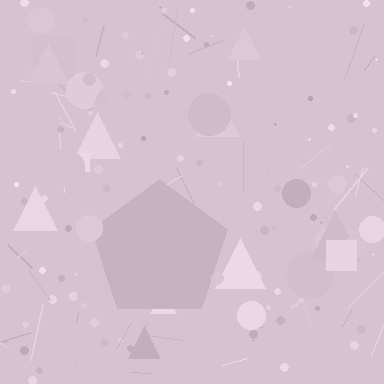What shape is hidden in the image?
A pentagon is hidden in the image.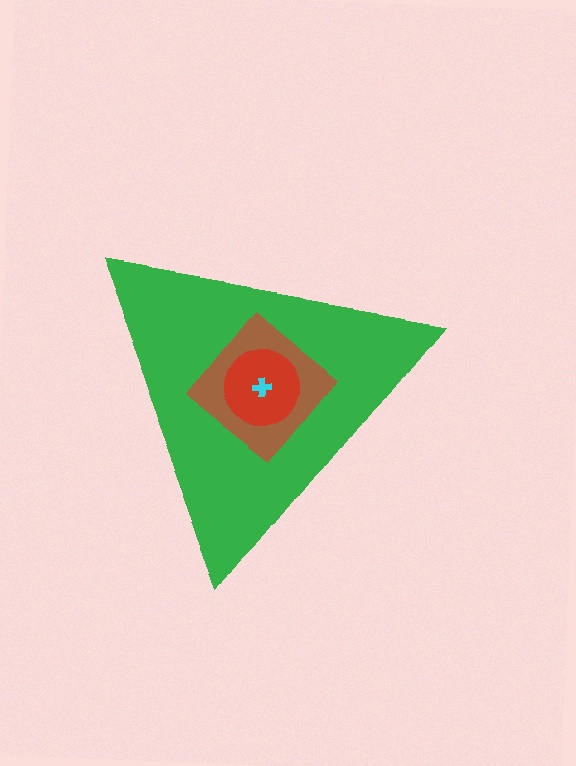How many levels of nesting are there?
4.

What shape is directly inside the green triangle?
The brown diamond.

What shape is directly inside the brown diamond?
The red circle.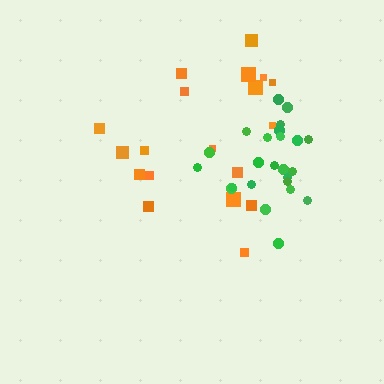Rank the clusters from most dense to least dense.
green, orange.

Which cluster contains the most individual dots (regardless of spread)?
Green (24).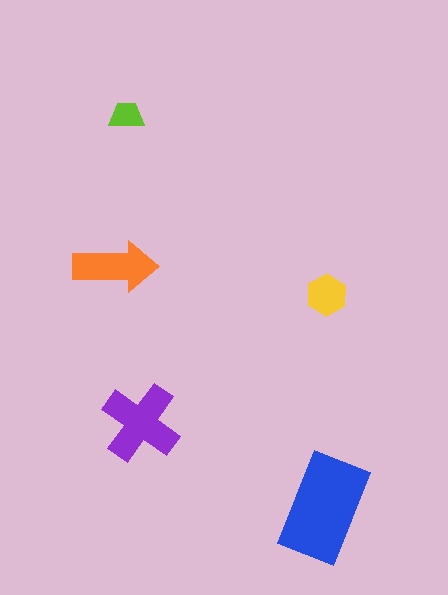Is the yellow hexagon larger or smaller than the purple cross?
Smaller.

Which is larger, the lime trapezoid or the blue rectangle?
The blue rectangle.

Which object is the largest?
The blue rectangle.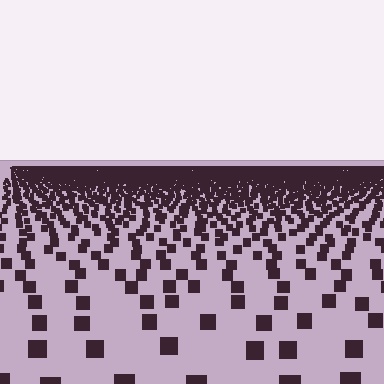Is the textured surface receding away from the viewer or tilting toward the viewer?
The surface is receding away from the viewer. Texture elements get smaller and denser toward the top.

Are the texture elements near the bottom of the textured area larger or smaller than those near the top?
Larger. Near the bottom, elements are closer to the viewer and appear at a bigger on-screen size.